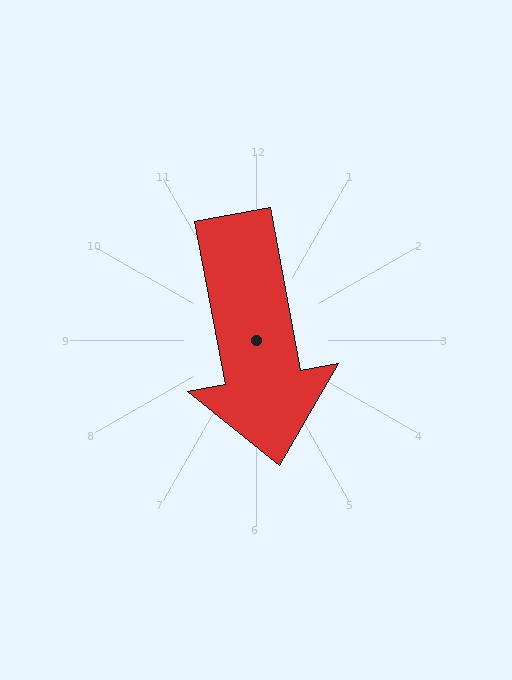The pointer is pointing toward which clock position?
Roughly 6 o'clock.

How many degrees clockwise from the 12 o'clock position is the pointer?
Approximately 169 degrees.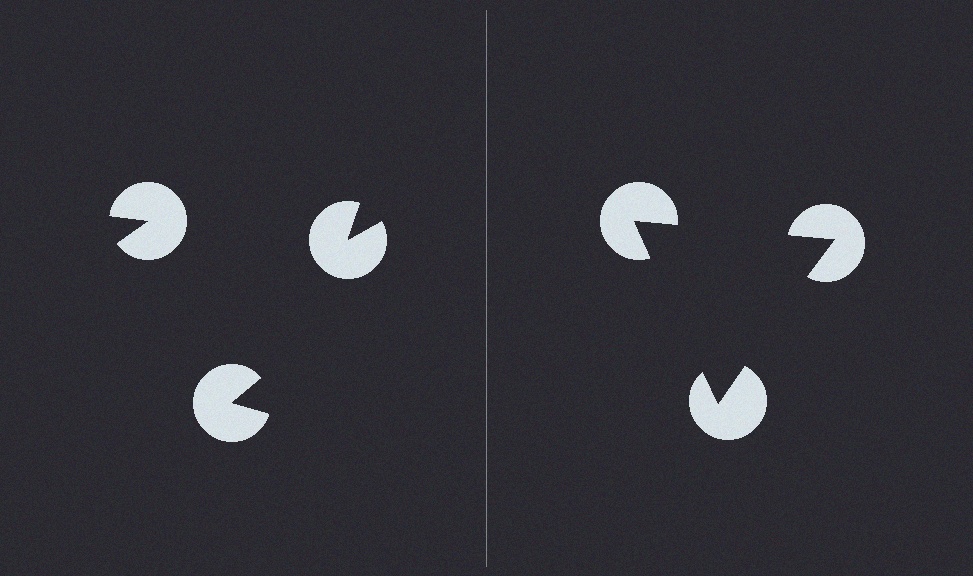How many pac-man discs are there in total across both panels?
6 — 3 on each side.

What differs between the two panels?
The pac-man discs are positioned identically on both sides; only the wedge orientations differ. On the right they align to a triangle; on the left they are misaligned.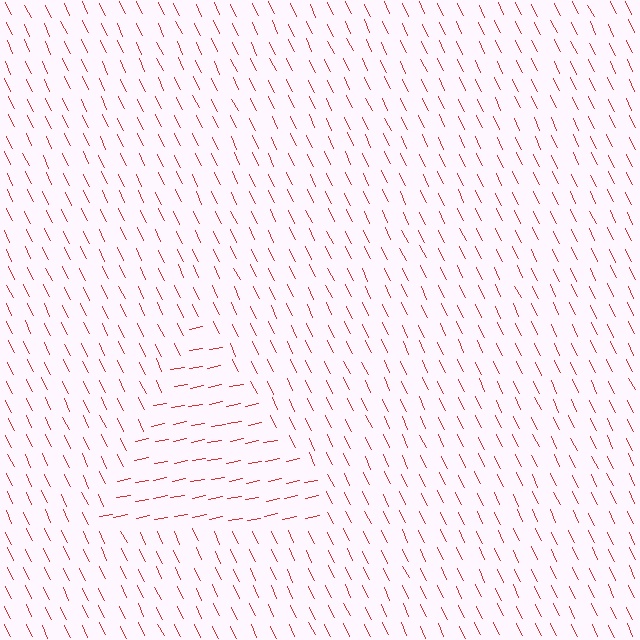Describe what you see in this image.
The image is filled with small red line segments. A triangle region in the image has lines oriented differently from the surrounding lines, creating a visible texture boundary.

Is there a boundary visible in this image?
Yes, there is a texture boundary formed by a change in line orientation.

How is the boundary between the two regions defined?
The boundary is defined purely by a change in line orientation (approximately 76 degrees difference). All lines are the same color and thickness.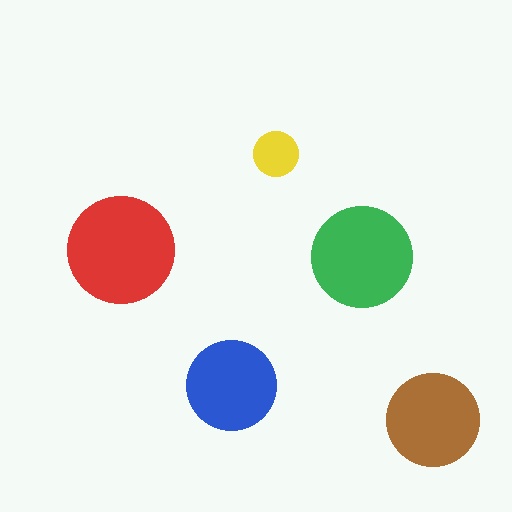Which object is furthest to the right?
The brown circle is rightmost.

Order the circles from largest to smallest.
the red one, the green one, the brown one, the blue one, the yellow one.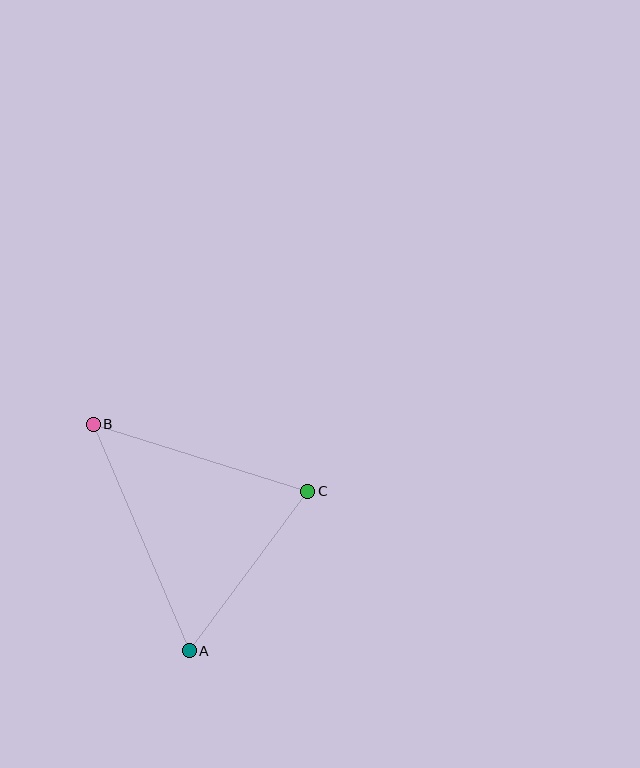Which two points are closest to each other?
Points A and C are closest to each other.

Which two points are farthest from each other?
Points A and B are farthest from each other.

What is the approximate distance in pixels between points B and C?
The distance between B and C is approximately 225 pixels.